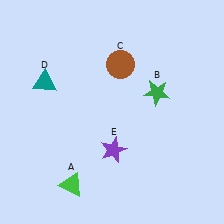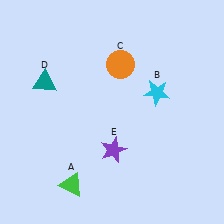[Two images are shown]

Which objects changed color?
B changed from green to cyan. C changed from brown to orange.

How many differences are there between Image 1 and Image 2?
There are 2 differences between the two images.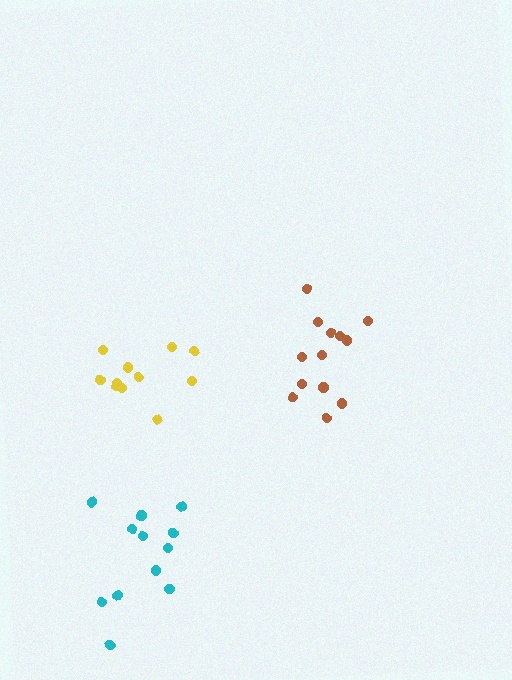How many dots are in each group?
Group 1: 12 dots, Group 2: 13 dots, Group 3: 11 dots (36 total).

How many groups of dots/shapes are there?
There are 3 groups.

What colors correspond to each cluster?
The clusters are colored: cyan, brown, yellow.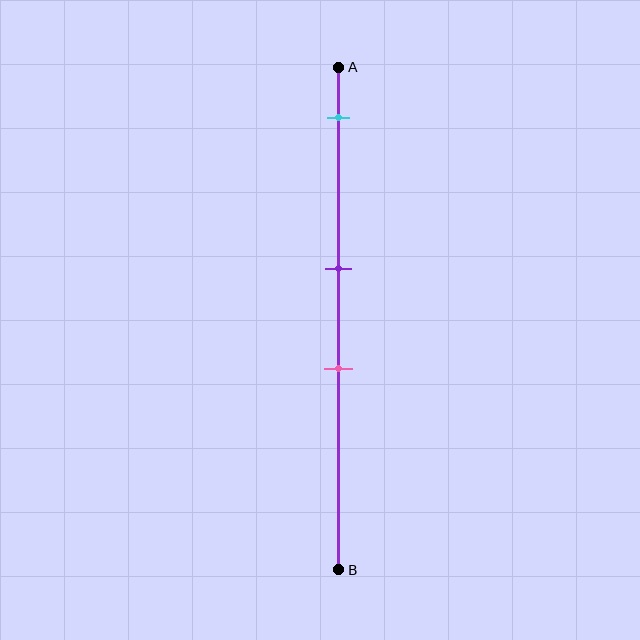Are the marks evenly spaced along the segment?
No, the marks are not evenly spaced.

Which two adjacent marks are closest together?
The purple and pink marks are the closest adjacent pair.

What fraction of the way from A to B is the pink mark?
The pink mark is approximately 60% (0.6) of the way from A to B.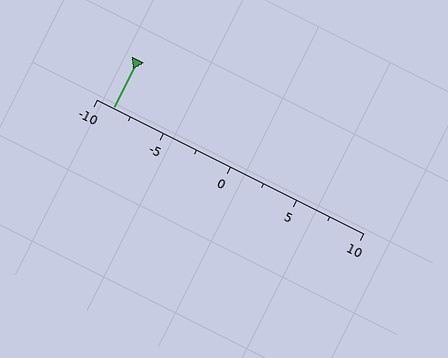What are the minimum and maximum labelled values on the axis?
The axis runs from -10 to 10.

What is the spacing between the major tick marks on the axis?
The major ticks are spaced 5 apart.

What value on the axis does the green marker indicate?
The marker indicates approximately -8.8.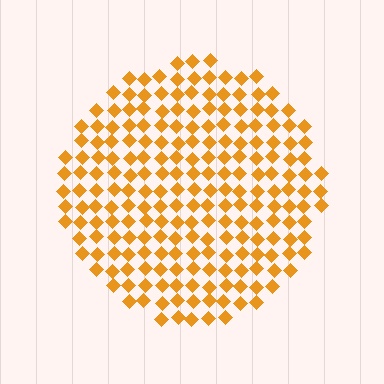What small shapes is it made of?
It is made of small diamonds.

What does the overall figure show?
The overall figure shows a circle.